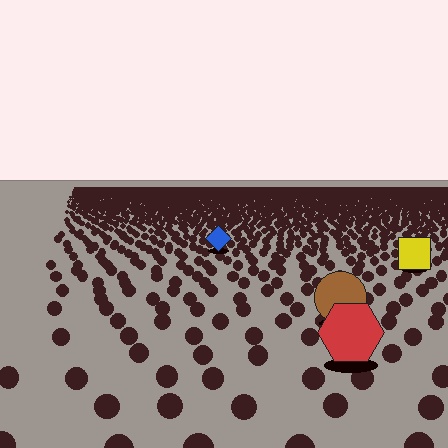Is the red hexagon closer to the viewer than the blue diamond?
Yes. The red hexagon is closer — you can tell from the texture gradient: the ground texture is coarser near it.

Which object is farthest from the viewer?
The blue diamond is farthest from the viewer. It appears smaller and the ground texture around it is denser.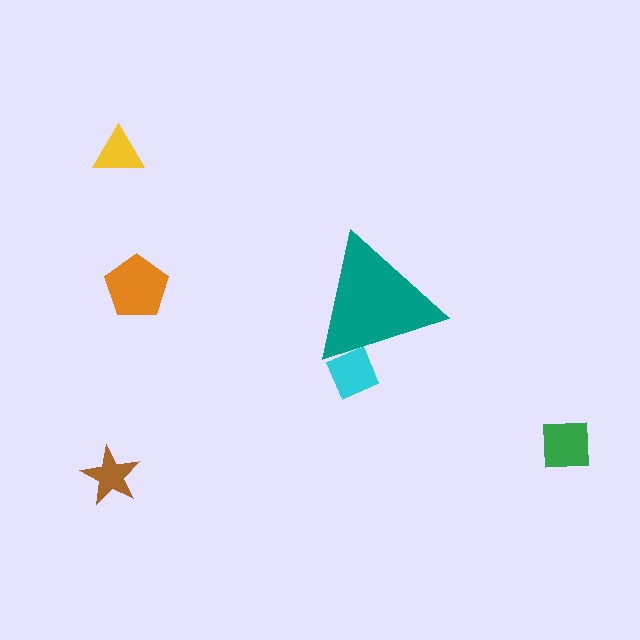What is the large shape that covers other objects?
A teal triangle.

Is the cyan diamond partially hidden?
Yes, the cyan diamond is partially hidden behind the teal triangle.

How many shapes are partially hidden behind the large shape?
1 shape is partially hidden.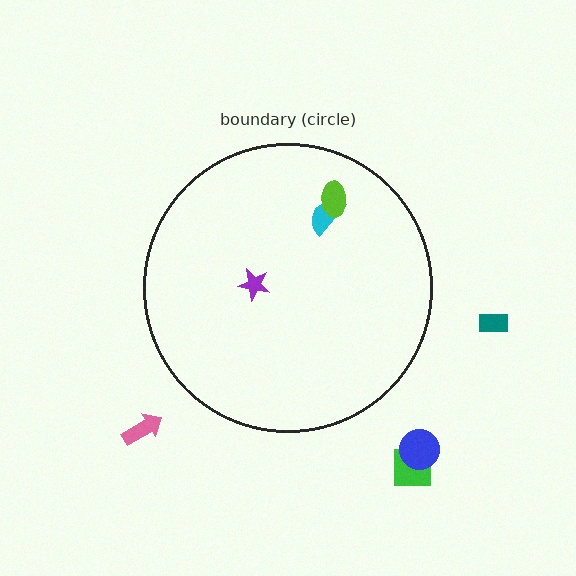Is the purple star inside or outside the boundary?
Inside.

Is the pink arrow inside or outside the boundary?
Outside.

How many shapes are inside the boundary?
3 inside, 4 outside.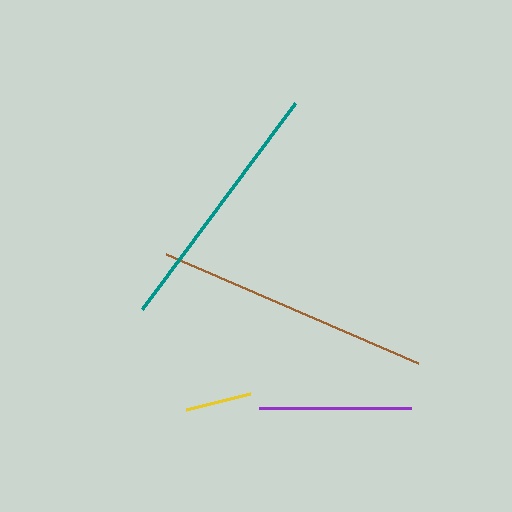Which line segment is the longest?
The brown line is the longest at approximately 275 pixels.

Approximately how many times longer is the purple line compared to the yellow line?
The purple line is approximately 2.3 times the length of the yellow line.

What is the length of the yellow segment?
The yellow segment is approximately 65 pixels long.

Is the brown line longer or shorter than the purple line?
The brown line is longer than the purple line.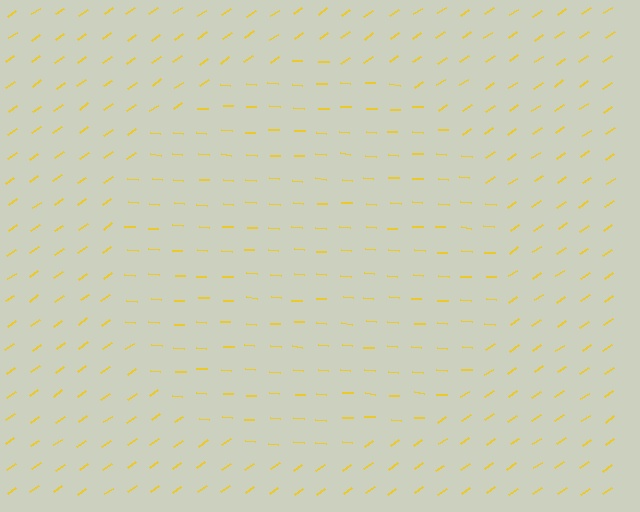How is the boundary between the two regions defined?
The boundary is defined purely by a change in line orientation (approximately 39 degrees difference). All lines are the same color and thickness.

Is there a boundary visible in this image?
Yes, there is a texture boundary formed by a change in line orientation.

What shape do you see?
I see a circle.